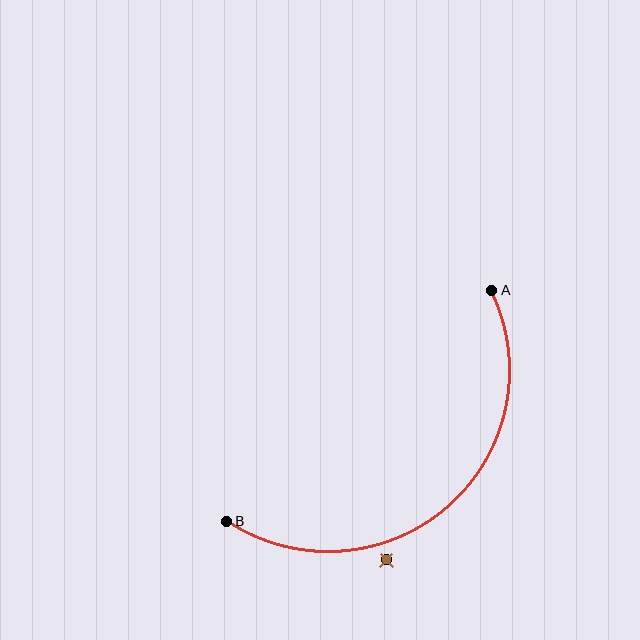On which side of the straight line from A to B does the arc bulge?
The arc bulges below and to the right of the straight line connecting A and B.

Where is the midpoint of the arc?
The arc midpoint is the point on the curve farthest from the straight line joining A and B. It sits below and to the right of that line.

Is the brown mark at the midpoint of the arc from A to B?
No — the brown mark does not lie on the arc at all. It sits slightly outside the curve.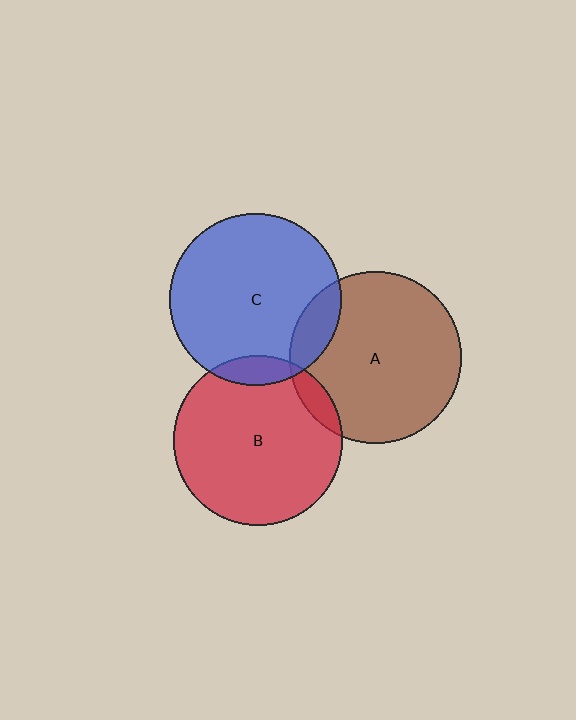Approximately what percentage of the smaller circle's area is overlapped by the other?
Approximately 10%.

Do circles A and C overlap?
Yes.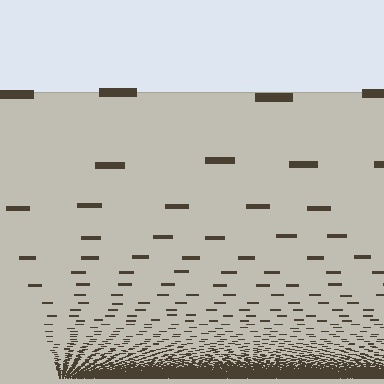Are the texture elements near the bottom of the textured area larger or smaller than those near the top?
Smaller. The gradient is inverted — elements near the bottom are smaller and denser.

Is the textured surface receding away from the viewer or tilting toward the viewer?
The surface appears to tilt toward the viewer. Texture elements get larger and sparser toward the top.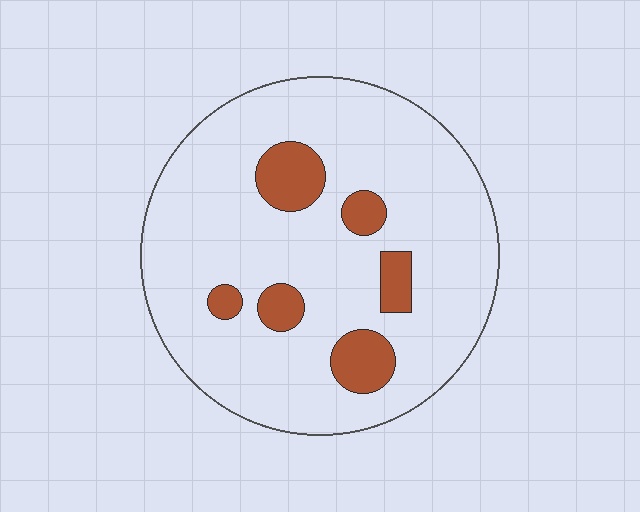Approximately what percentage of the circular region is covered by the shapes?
Approximately 15%.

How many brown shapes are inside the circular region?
6.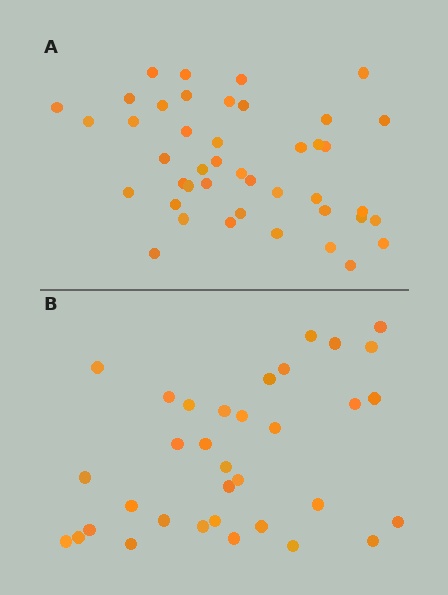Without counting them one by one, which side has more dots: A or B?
Region A (the top region) has more dots.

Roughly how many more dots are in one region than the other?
Region A has roughly 8 or so more dots than region B.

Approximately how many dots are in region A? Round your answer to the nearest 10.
About 40 dots. (The exact count is 43, which rounds to 40.)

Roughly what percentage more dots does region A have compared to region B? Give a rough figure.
About 25% more.